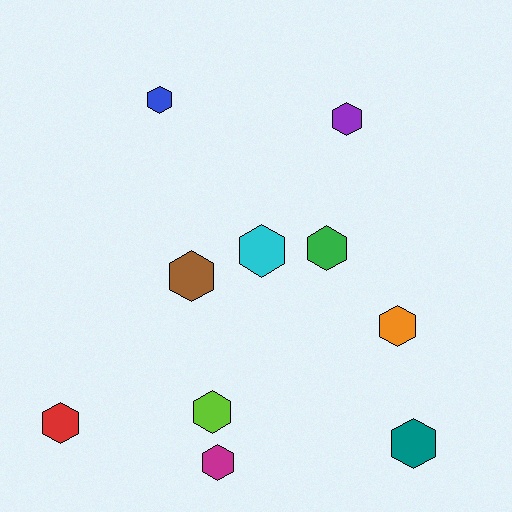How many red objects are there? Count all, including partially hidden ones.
There is 1 red object.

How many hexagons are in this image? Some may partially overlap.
There are 10 hexagons.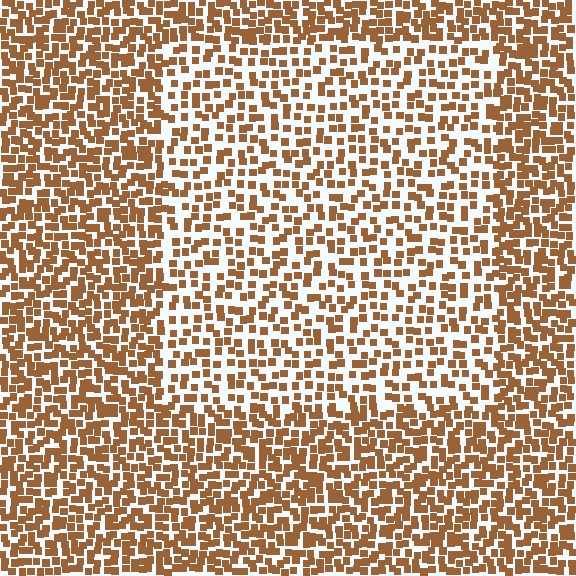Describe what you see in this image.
The image contains small brown elements arranged at two different densities. A rectangle-shaped region is visible where the elements are less densely packed than the surrounding area.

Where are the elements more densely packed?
The elements are more densely packed outside the rectangle boundary.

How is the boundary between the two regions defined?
The boundary is defined by a change in element density (approximately 1.7x ratio). All elements are the same color, size, and shape.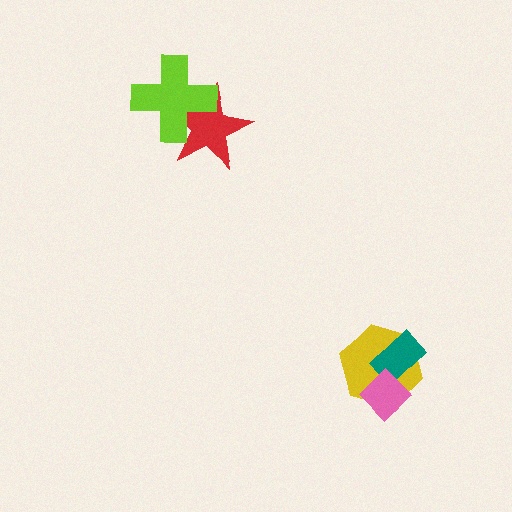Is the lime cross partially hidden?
No, no other shape covers it.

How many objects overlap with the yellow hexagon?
2 objects overlap with the yellow hexagon.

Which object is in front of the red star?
The lime cross is in front of the red star.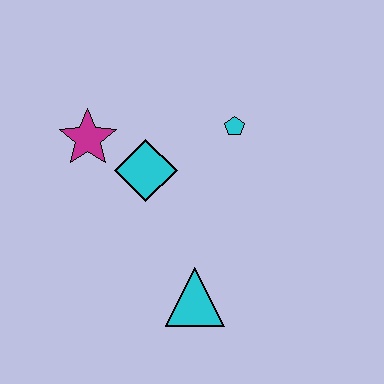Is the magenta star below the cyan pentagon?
Yes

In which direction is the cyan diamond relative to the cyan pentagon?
The cyan diamond is to the left of the cyan pentagon.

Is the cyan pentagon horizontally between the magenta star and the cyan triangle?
No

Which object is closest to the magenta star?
The cyan diamond is closest to the magenta star.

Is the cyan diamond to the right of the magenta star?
Yes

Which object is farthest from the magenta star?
The cyan triangle is farthest from the magenta star.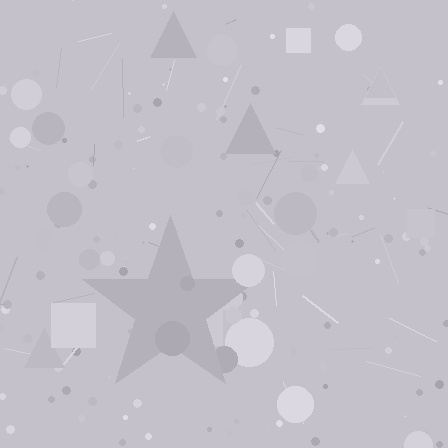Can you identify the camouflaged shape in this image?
The camouflaged shape is a star.